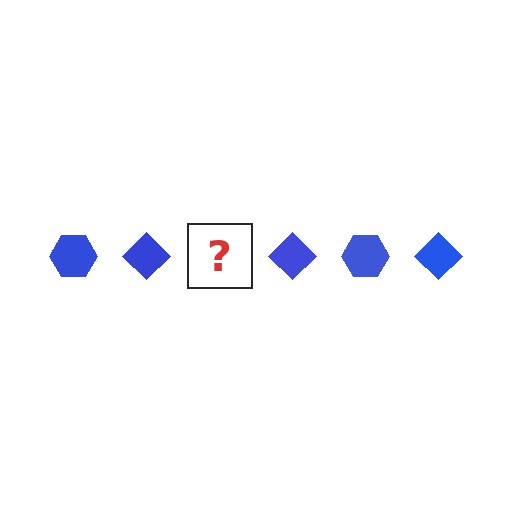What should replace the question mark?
The question mark should be replaced with a blue hexagon.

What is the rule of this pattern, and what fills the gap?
The rule is that the pattern cycles through hexagon, diamond shapes in blue. The gap should be filled with a blue hexagon.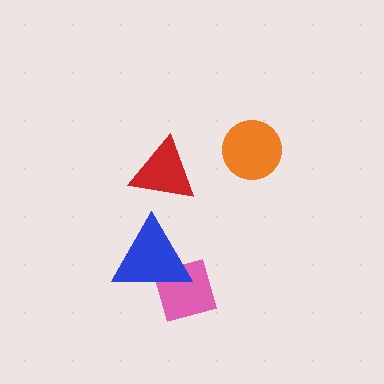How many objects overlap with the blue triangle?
1 object overlaps with the blue triangle.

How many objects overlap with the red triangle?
0 objects overlap with the red triangle.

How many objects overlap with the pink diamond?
1 object overlaps with the pink diamond.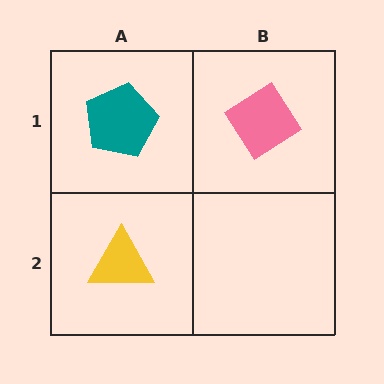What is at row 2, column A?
A yellow triangle.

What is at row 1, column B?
A pink diamond.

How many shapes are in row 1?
2 shapes.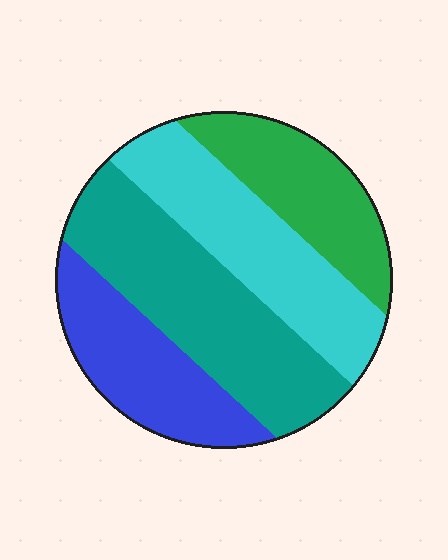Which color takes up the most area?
Teal, at roughly 35%.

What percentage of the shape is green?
Green takes up between a sixth and a third of the shape.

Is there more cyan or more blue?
Cyan.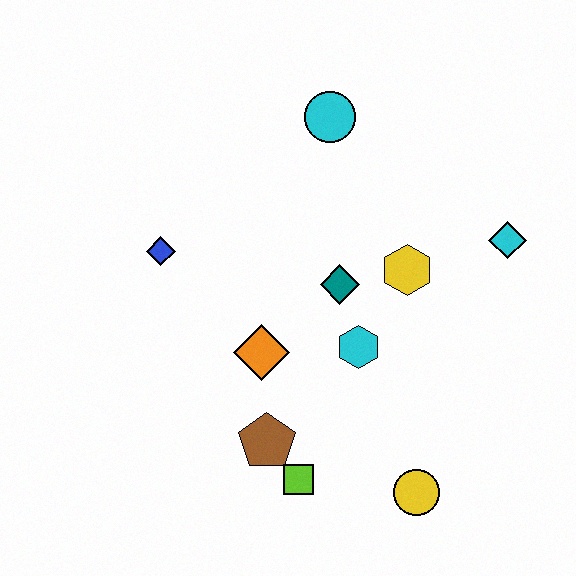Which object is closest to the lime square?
The brown pentagon is closest to the lime square.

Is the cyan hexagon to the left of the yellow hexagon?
Yes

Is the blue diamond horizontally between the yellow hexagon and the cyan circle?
No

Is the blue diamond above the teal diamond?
Yes